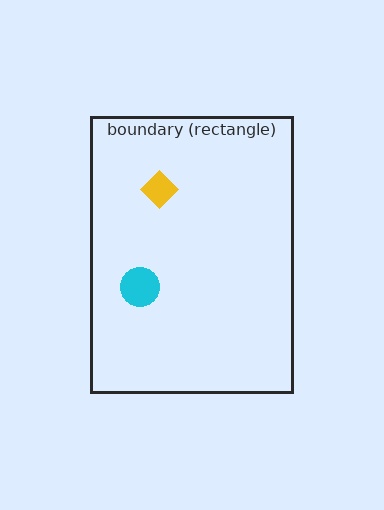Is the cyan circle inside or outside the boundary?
Inside.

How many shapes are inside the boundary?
2 inside, 0 outside.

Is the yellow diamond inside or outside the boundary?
Inside.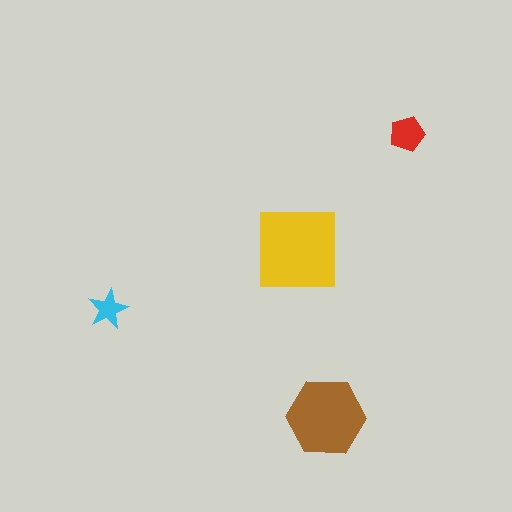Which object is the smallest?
The cyan star.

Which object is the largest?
The yellow square.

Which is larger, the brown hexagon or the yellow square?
The yellow square.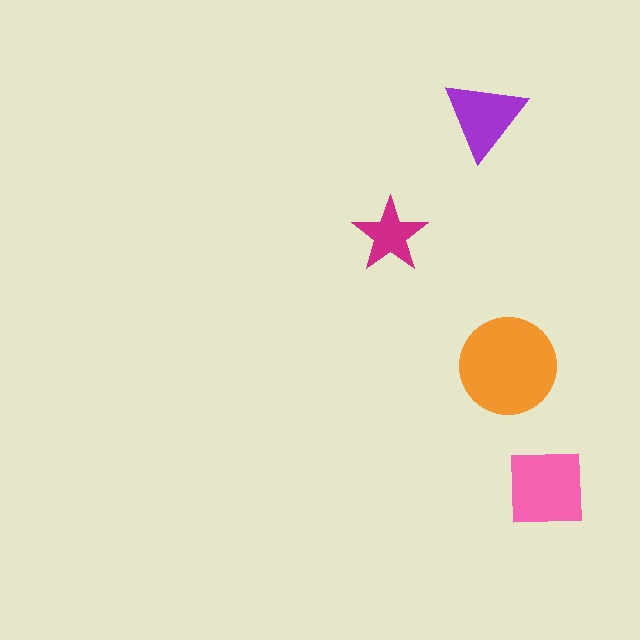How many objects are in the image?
There are 4 objects in the image.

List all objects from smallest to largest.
The magenta star, the purple triangle, the pink square, the orange circle.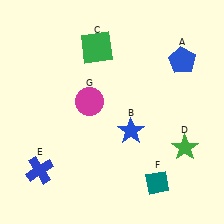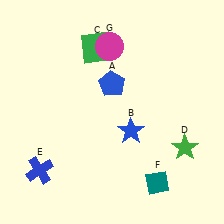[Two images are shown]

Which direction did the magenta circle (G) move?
The magenta circle (G) moved up.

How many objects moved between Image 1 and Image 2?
2 objects moved between the two images.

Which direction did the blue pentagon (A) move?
The blue pentagon (A) moved left.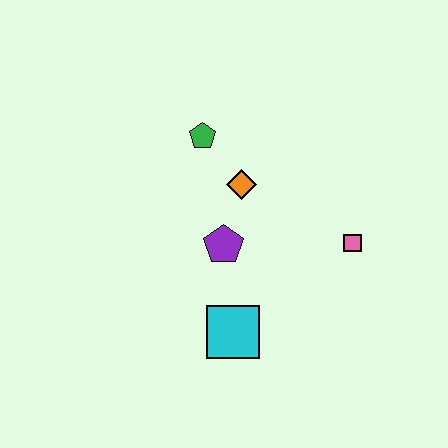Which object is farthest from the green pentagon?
The cyan square is farthest from the green pentagon.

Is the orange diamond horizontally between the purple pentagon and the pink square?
Yes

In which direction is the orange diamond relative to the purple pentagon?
The orange diamond is above the purple pentagon.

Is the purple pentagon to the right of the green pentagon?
Yes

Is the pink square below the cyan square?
No